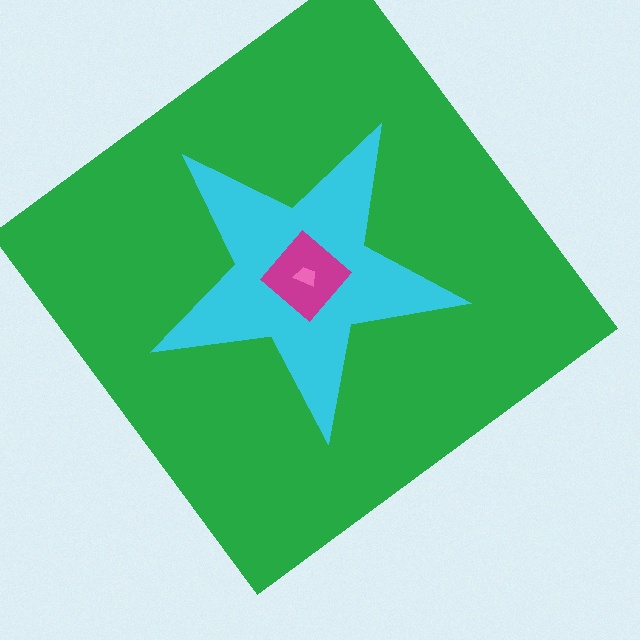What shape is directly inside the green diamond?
The cyan star.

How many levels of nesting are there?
4.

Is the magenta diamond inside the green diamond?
Yes.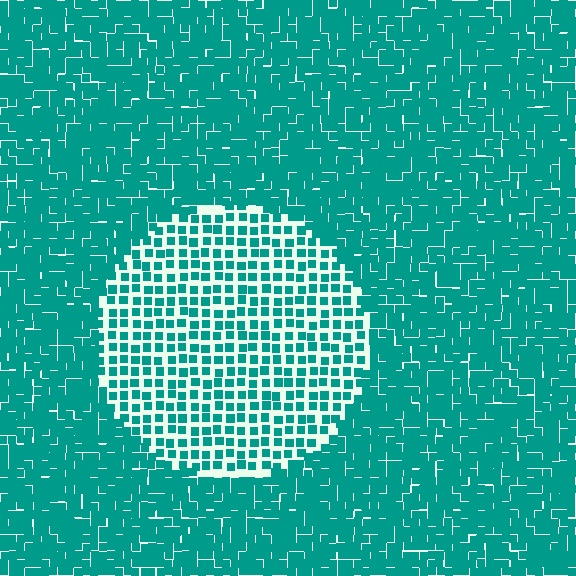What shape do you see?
I see a circle.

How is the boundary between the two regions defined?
The boundary is defined by a change in element density (approximately 2.1x ratio). All elements are the same color, size, and shape.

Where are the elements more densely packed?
The elements are more densely packed outside the circle boundary.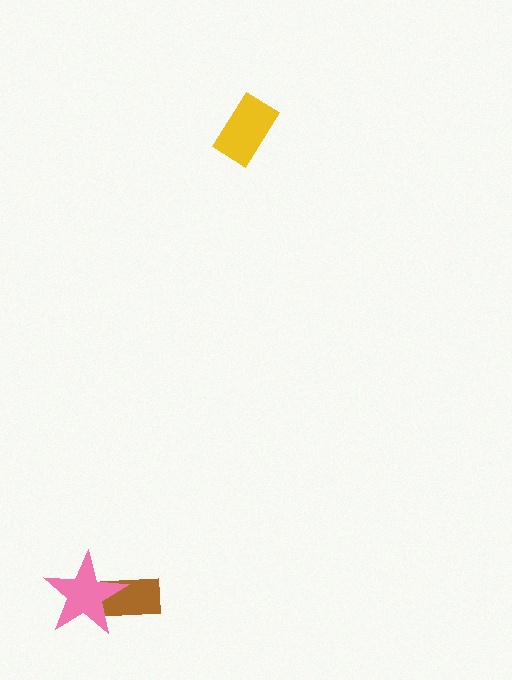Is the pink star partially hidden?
No, no other shape covers it.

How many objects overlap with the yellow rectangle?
0 objects overlap with the yellow rectangle.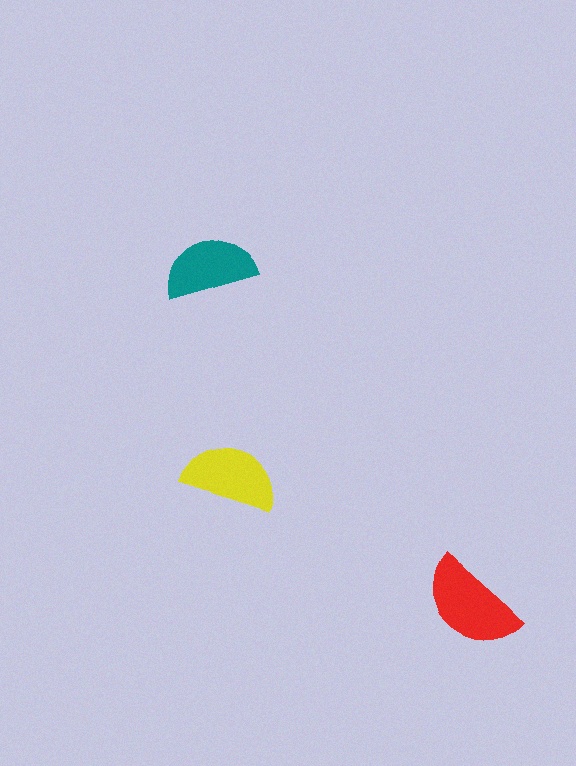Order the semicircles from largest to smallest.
the red one, the yellow one, the teal one.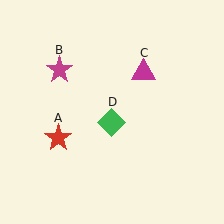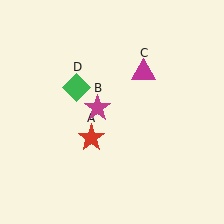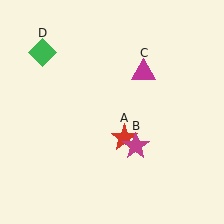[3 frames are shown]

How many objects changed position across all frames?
3 objects changed position: red star (object A), magenta star (object B), green diamond (object D).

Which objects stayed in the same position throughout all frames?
Magenta triangle (object C) remained stationary.